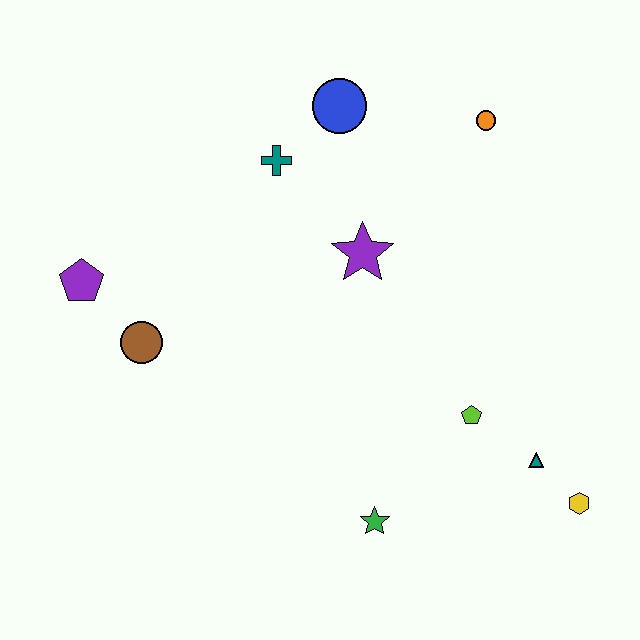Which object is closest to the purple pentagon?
The brown circle is closest to the purple pentagon.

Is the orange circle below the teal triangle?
No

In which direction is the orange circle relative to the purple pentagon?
The orange circle is to the right of the purple pentagon.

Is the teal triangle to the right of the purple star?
Yes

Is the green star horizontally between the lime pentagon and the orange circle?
No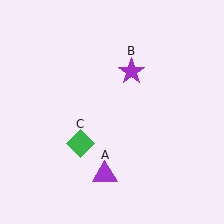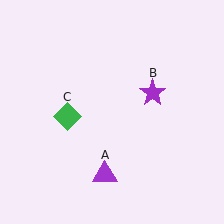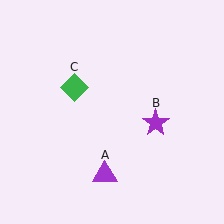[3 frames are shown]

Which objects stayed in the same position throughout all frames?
Purple triangle (object A) remained stationary.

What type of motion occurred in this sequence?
The purple star (object B), green diamond (object C) rotated clockwise around the center of the scene.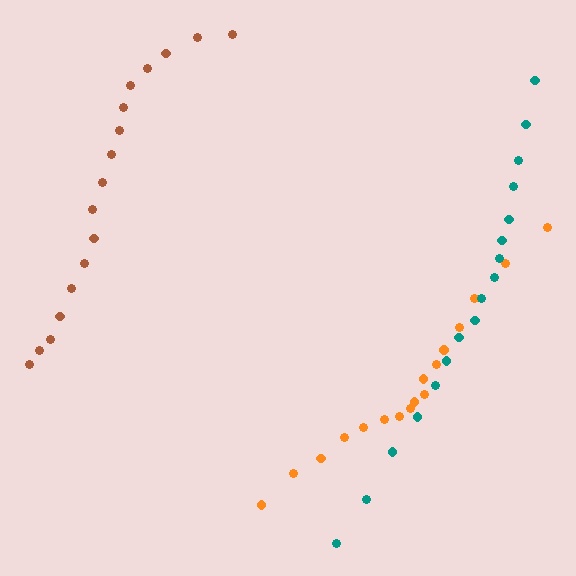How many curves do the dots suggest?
There are 3 distinct paths.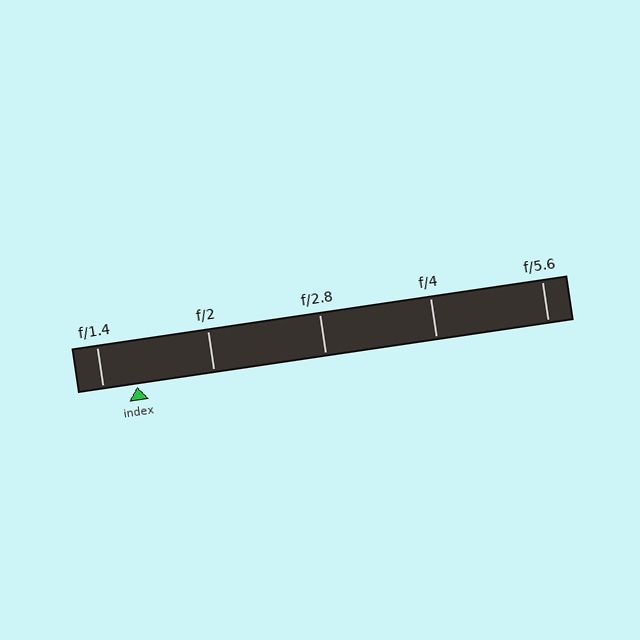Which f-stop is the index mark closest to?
The index mark is closest to f/1.4.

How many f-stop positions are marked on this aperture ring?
There are 5 f-stop positions marked.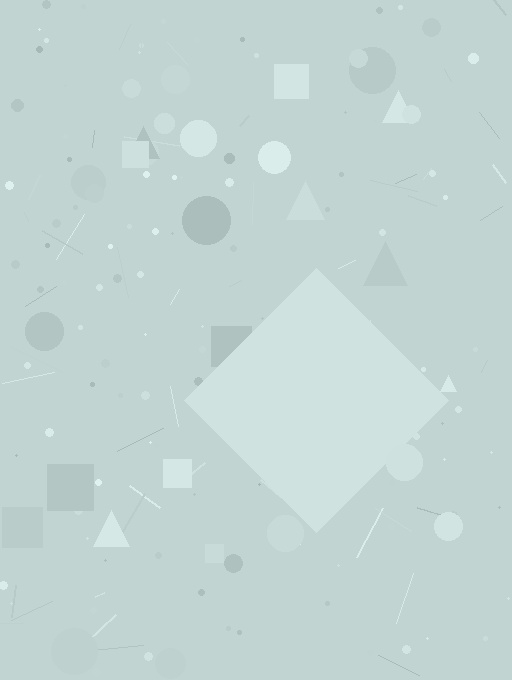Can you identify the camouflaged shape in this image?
The camouflaged shape is a diamond.